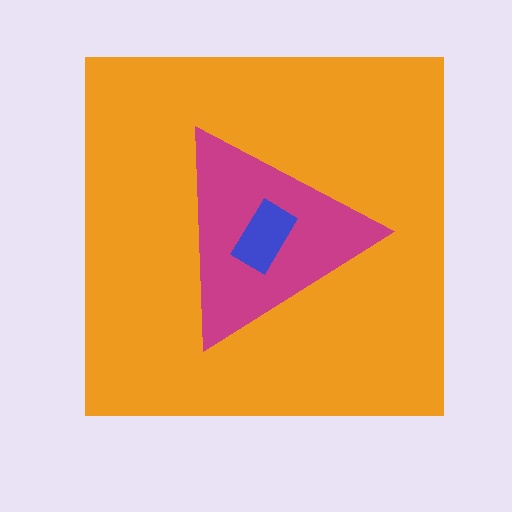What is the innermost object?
The blue rectangle.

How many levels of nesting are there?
3.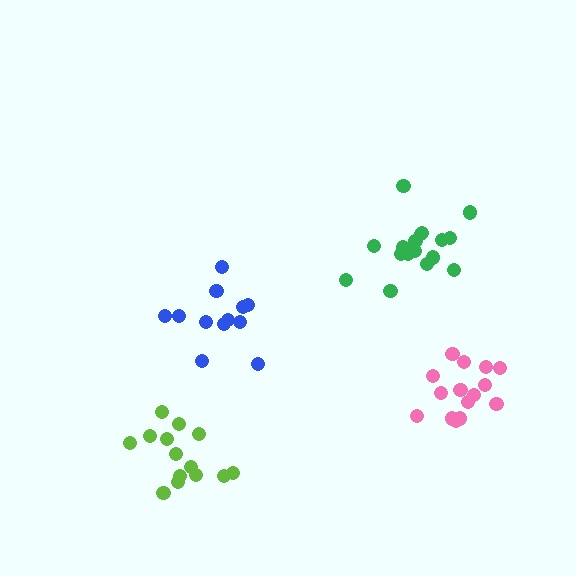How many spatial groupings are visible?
There are 4 spatial groupings.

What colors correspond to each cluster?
The clusters are colored: blue, pink, green, lime.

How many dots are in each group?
Group 1: 12 dots, Group 2: 15 dots, Group 3: 17 dots, Group 4: 14 dots (58 total).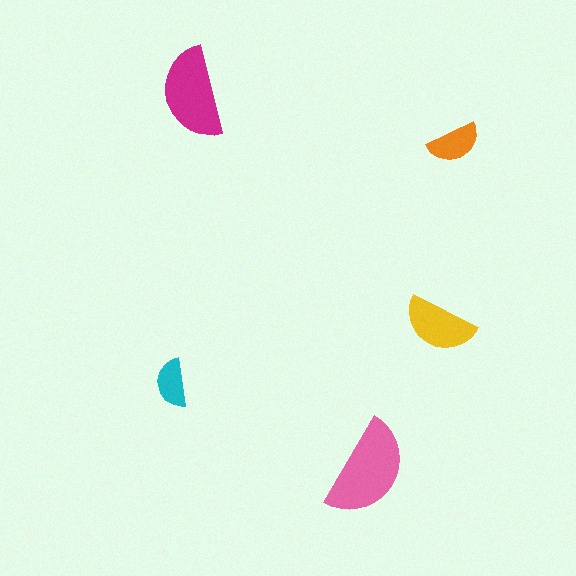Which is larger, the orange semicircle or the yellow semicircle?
The yellow one.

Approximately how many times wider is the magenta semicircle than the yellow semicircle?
About 1.5 times wider.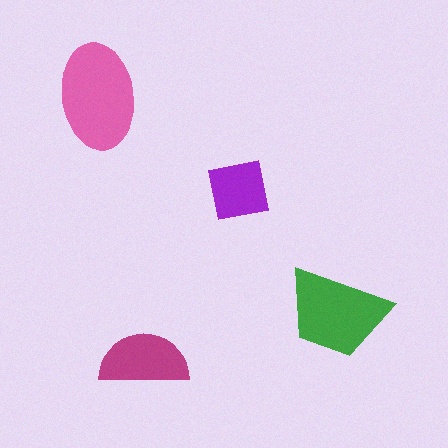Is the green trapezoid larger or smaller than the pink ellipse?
Smaller.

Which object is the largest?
The pink ellipse.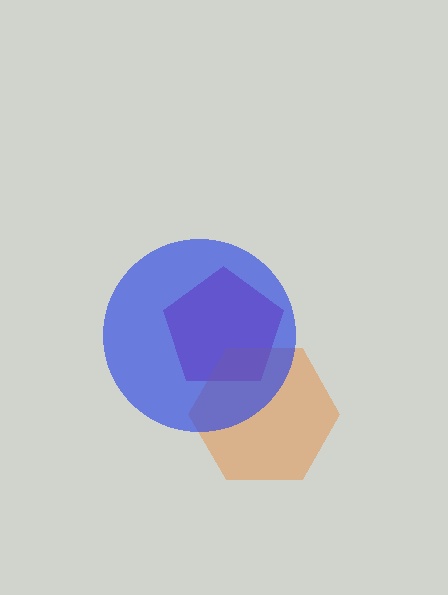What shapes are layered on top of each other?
The layered shapes are: a magenta pentagon, an orange hexagon, a blue circle.